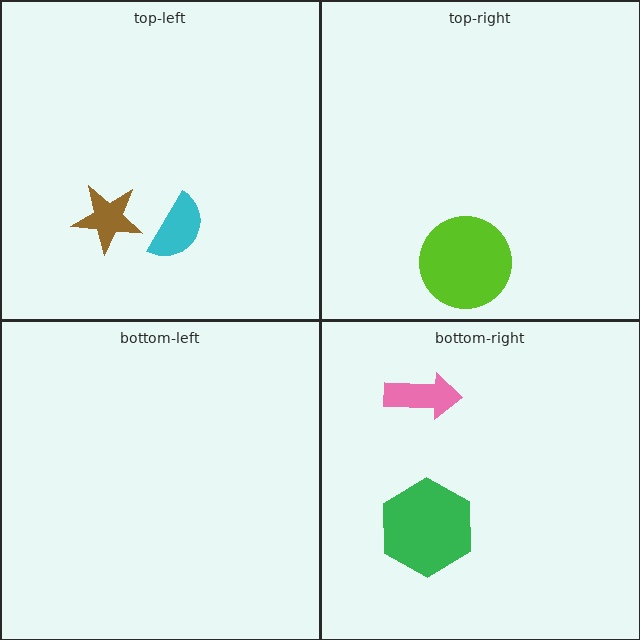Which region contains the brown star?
The top-left region.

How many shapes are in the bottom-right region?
2.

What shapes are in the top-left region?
The brown star, the cyan semicircle.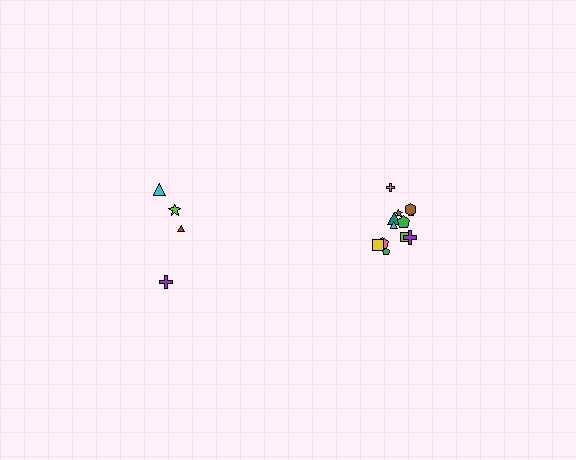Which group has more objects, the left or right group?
The right group.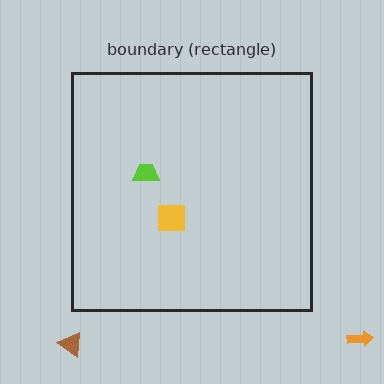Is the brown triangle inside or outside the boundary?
Outside.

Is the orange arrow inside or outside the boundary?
Outside.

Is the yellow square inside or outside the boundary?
Inside.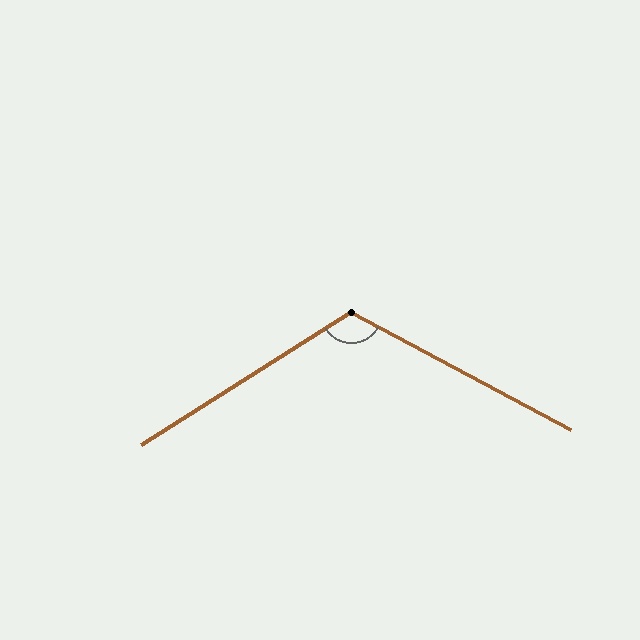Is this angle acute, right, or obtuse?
It is obtuse.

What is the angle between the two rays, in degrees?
Approximately 120 degrees.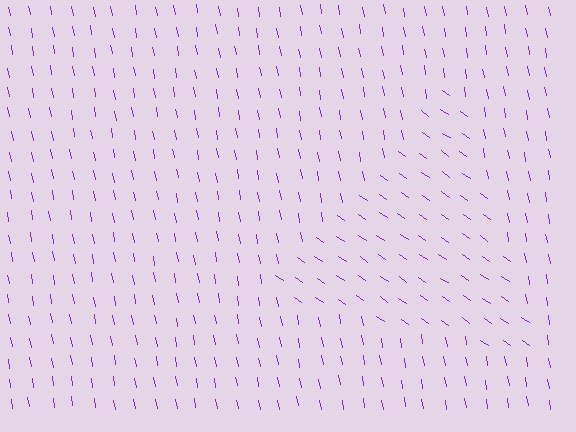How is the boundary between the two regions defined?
The boundary is defined purely by a change in line orientation (approximately 45 degrees difference). All lines are the same color and thickness.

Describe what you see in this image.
The image is filled with small purple line segments. A triangle region in the image has lines oriented differently from the surrounding lines, creating a visible texture boundary.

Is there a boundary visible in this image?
Yes, there is a texture boundary formed by a change in line orientation.